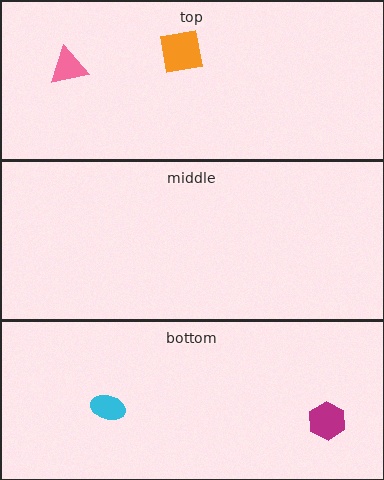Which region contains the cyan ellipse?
The bottom region.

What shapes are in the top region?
The orange square, the pink triangle.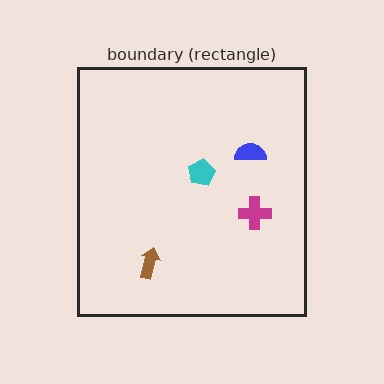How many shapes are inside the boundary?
4 inside, 0 outside.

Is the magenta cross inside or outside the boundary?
Inside.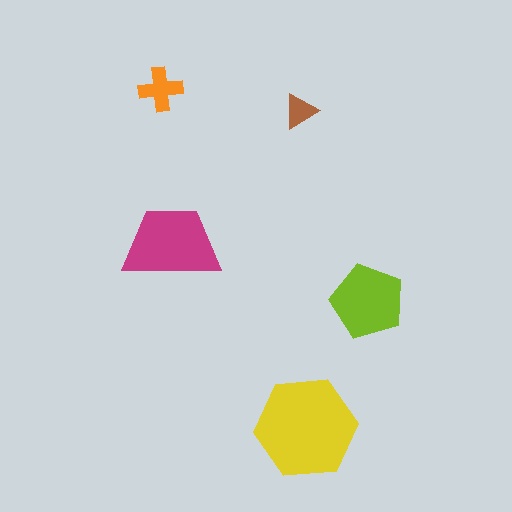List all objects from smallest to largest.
The brown triangle, the orange cross, the lime pentagon, the magenta trapezoid, the yellow hexagon.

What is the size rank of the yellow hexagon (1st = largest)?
1st.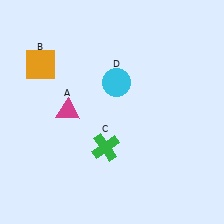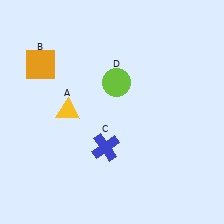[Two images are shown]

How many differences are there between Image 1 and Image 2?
There are 3 differences between the two images.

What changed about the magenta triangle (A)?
In Image 1, A is magenta. In Image 2, it changed to yellow.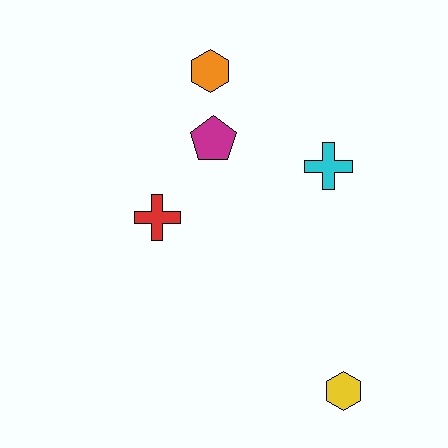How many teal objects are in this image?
There are no teal objects.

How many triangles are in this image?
There are no triangles.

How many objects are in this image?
There are 5 objects.